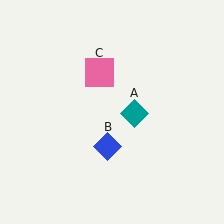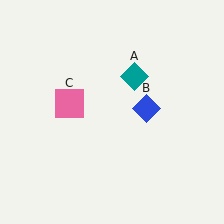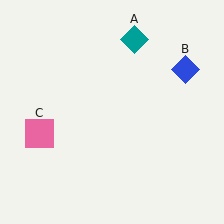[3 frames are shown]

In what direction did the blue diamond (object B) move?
The blue diamond (object B) moved up and to the right.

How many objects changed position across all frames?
3 objects changed position: teal diamond (object A), blue diamond (object B), pink square (object C).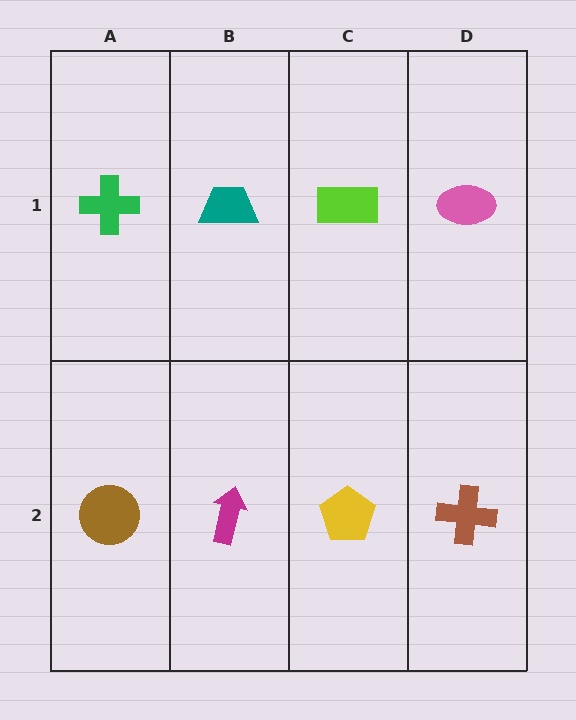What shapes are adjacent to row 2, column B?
A teal trapezoid (row 1, column B), a brown circle (row 2, column A), a yellow pentagon (row 2, column C).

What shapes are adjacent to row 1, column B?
A magenta arrow (row 2, column B), a green cross (row 1, column A), a lime rectangle (row 1, column C).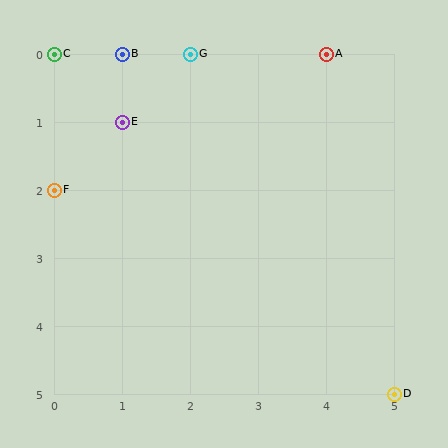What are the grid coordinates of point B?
Point B is at grid coordinates (1, 0).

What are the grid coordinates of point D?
Point D is at grid coordinates (5, 5).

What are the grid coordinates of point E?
Point E is at grid coordinates (1, 1).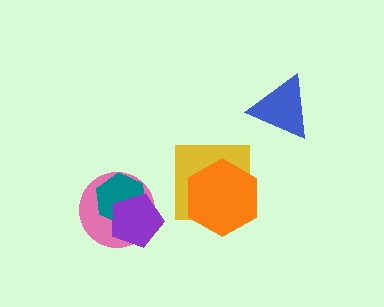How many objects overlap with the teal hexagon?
2 objects overlap with the teal hexagon.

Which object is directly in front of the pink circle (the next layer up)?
The teal hexagon is directly in front of the pink circle.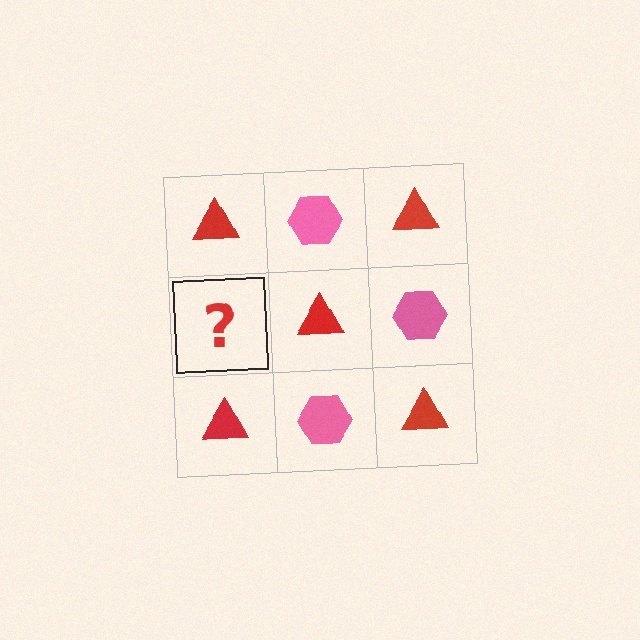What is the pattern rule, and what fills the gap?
The rule is that it alternates red triangle and pink hexagon in a checkerboard pattern. The gap should be filled with a pink hexagon.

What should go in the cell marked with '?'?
The missing cell should contain a pink hexagon.